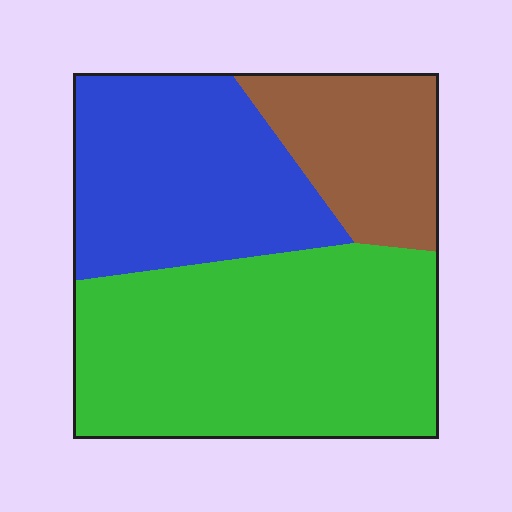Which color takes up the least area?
Brown, at roughly 20%.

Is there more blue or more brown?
Blue.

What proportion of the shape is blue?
Blue covers 32% of the shape.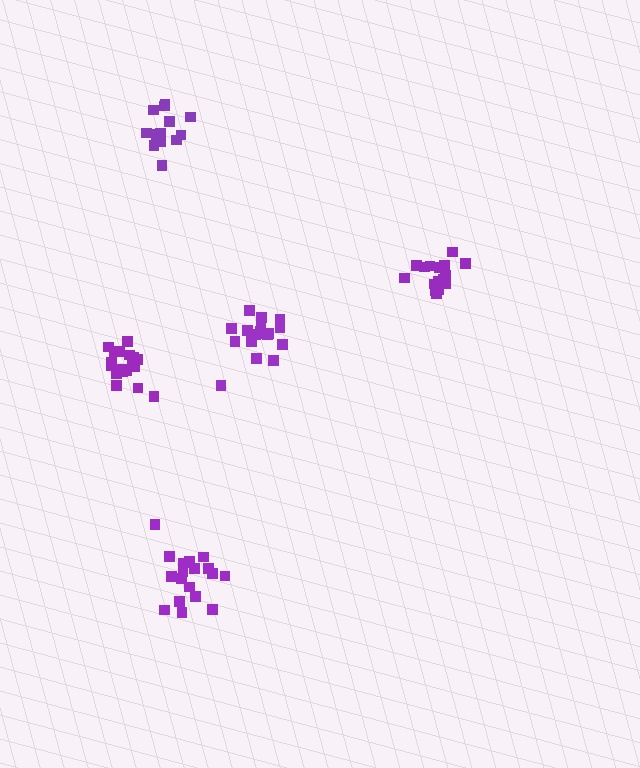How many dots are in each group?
Group 1: 18 dots, Group 2: 16 dots, Group 3: 18 dots, Group 4: 13 dots, Group 5: 18 dots (83 total).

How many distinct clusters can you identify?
There are 5 distinct clusters.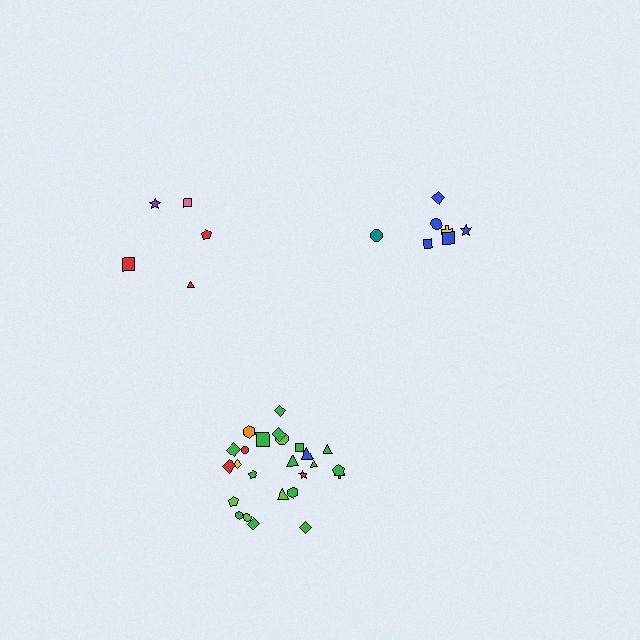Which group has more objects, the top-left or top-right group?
The top-right group.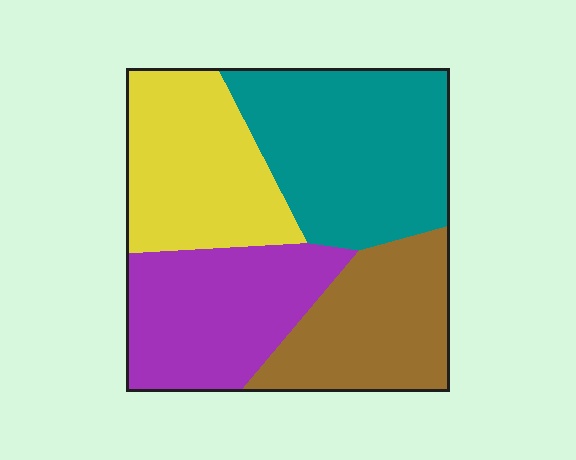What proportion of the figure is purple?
Purple covers around 25% of the figure.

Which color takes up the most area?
Teal, at roughly 30%.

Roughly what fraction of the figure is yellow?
Yellow covers 24% of the figure.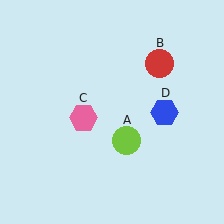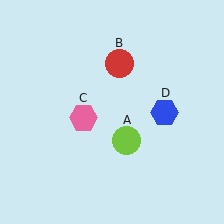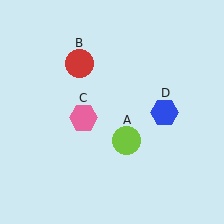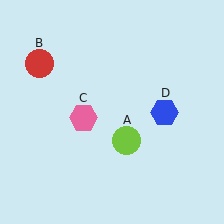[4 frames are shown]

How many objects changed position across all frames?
1 object changed position: red circle (object B).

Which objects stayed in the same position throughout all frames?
Lime circle (object A) and pink hexagon (object C) and blue hexagon (object D) remained stationary.